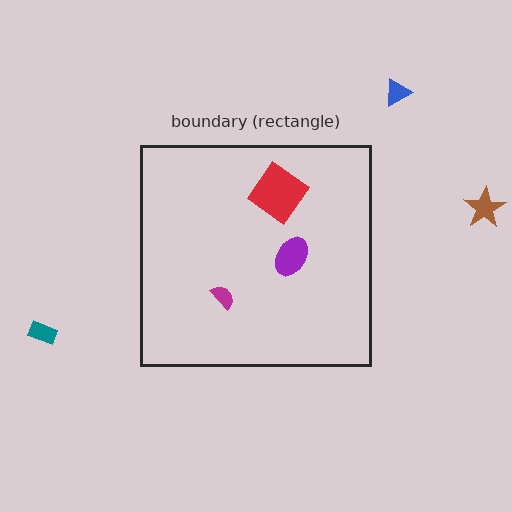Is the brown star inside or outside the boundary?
Outside.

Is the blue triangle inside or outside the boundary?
Outside.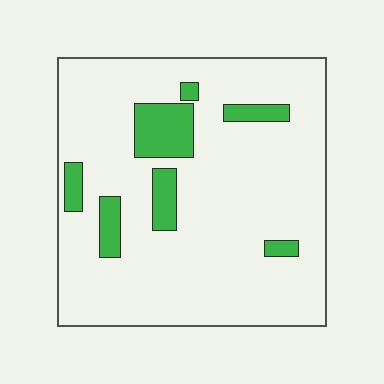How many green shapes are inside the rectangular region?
7.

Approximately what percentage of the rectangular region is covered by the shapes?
Approximately 15%.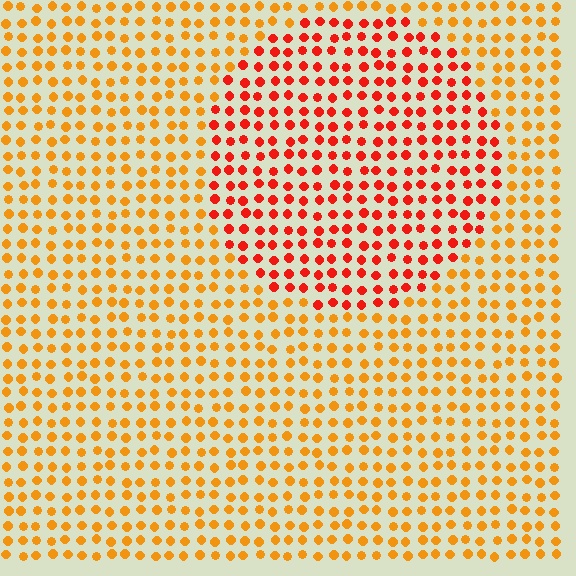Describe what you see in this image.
The image is filled with small orange elements in a uniform arrangement. A circle-shaped region is visible where the elements are tinted to a slightly different hue, forming a subtle color boundary.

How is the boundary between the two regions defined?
The boundary is defined purely by a slight shift in hue (about 34 degrees). Spacing, size, and orientation are identical on both sides.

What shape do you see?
I see a circle.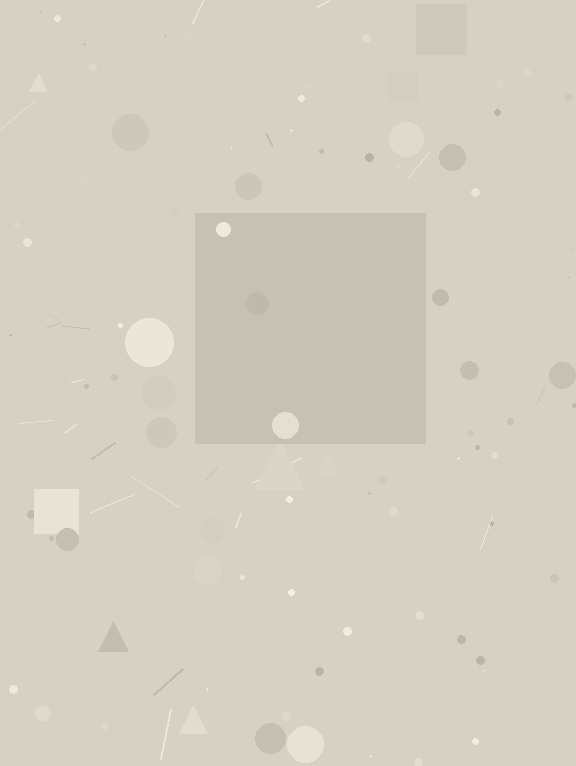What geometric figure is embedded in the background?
A square is embedded in the background.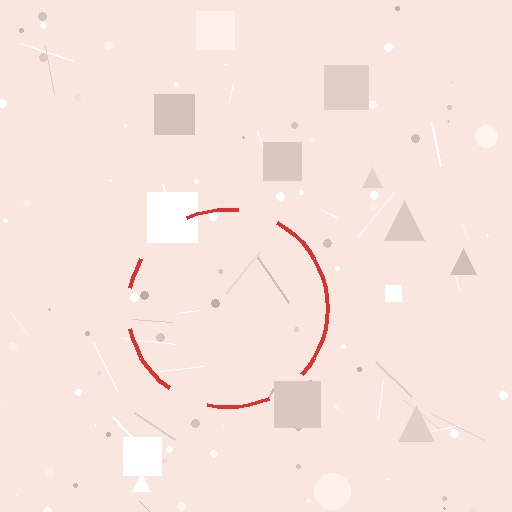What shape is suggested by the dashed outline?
The dashed outline suggests a circle.